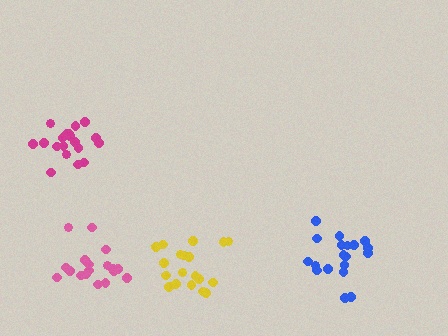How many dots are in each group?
Group 1: 18 dots, Group 2: 19 dots, Group 3: 19 dots, Group 4: 19 dots (75 total).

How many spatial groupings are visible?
There are 4 spatial groupings.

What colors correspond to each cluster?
The clusters are colored: pink, yellow, magenta, blue.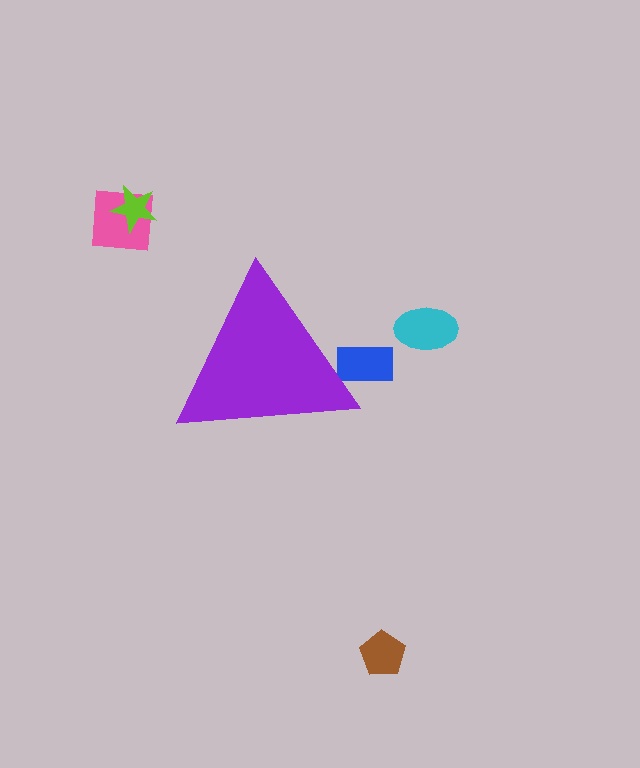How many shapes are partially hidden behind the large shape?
1 shape is partially hidden.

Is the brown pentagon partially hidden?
No, the brown pentagon is fully visible.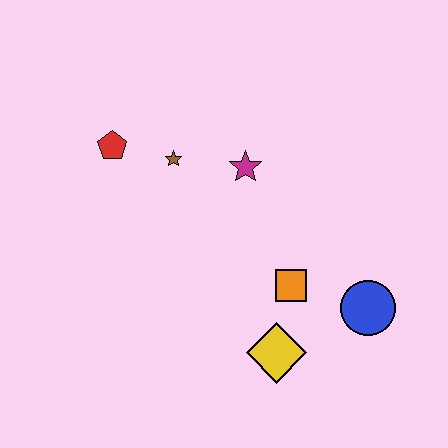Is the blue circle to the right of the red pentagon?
Yes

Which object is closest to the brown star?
The red pentagon is closest to the brown star.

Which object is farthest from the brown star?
The blue circle is farthest from the brown star.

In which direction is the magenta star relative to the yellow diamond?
The magenta star is above the yellow diamond.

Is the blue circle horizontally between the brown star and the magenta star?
No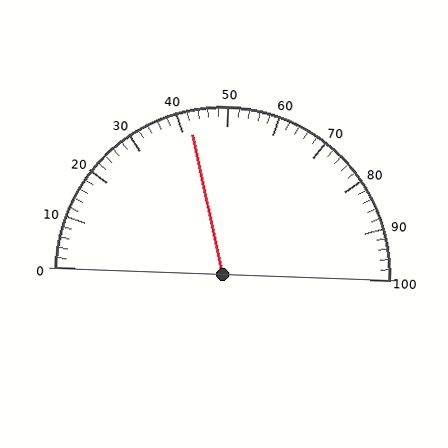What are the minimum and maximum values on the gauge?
The gauge ranges from 0 to 100.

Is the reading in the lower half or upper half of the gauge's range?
The reading is in the lower half of the range (0 to 100).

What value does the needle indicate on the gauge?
The needle indicates approximately 42.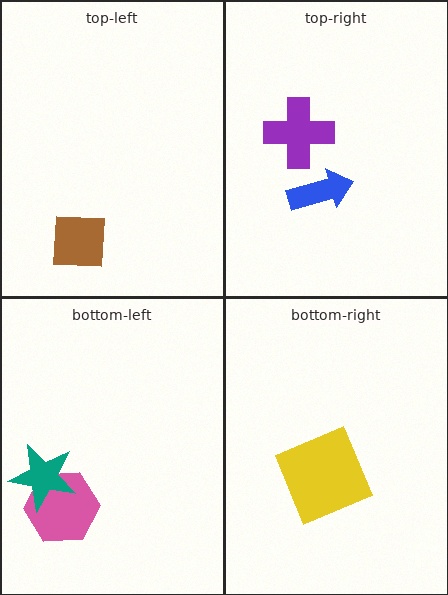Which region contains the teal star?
The bottom-left region.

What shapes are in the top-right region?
The purple cross, the blue arrow.